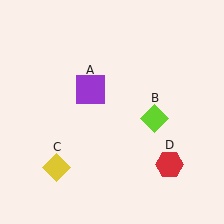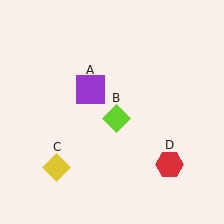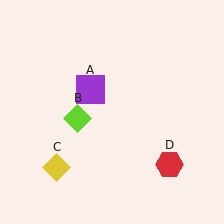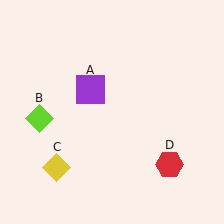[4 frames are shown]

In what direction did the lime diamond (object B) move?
The lime diamond (object B) moved left.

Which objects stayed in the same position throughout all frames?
Purple square (object A) and yellow diamond (object C) and red hexagon (object D) remained stationary.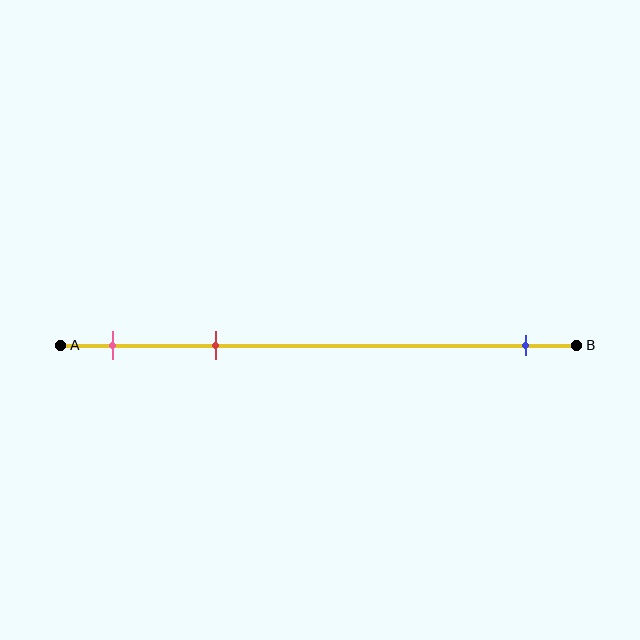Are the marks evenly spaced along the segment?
No, the marks are not evenly spaced.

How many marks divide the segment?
There are 3 marks dividing the segment.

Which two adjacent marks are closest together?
The pink and red marks are the closest adjacent pair.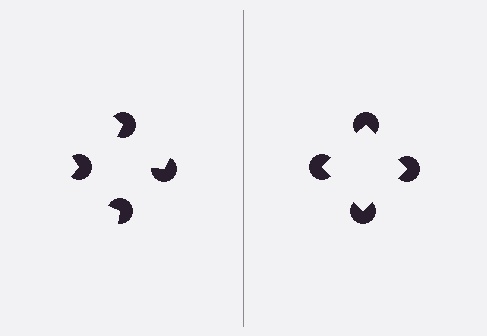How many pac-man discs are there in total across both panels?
8 — 4 on each side.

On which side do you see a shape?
An illusory square appears on the right side. On the left side the wedge cuts are rotated, so no coherent shape forms.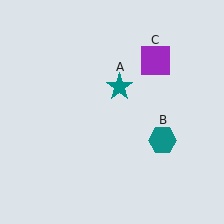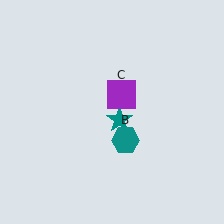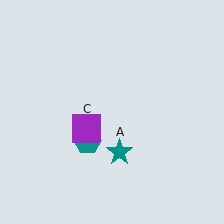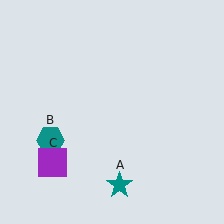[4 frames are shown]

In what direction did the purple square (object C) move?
The purple square (object C) moved down and to the left.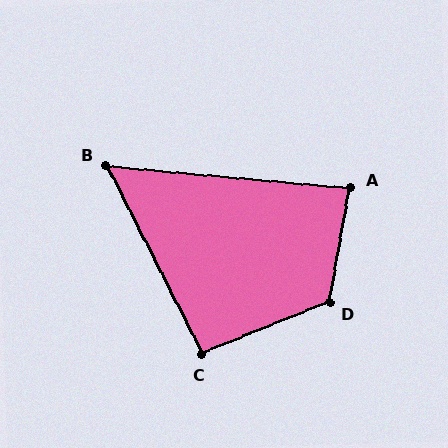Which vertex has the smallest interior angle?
B, at approximately 58 degrees.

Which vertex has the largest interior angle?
D, at approximately 122 degrees.